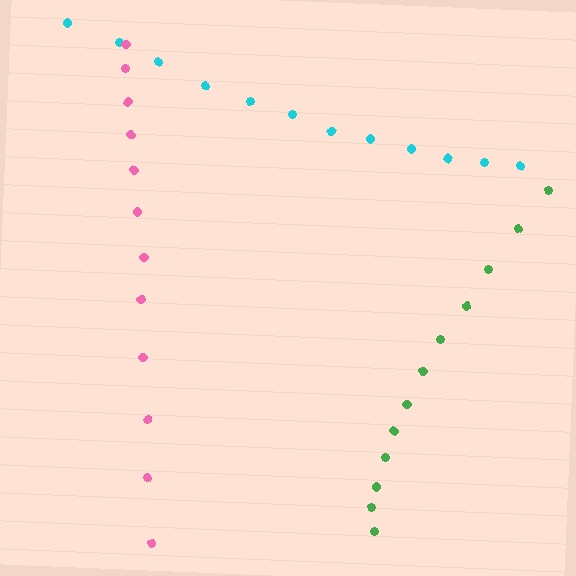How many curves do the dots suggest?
There are 3 distinct paths.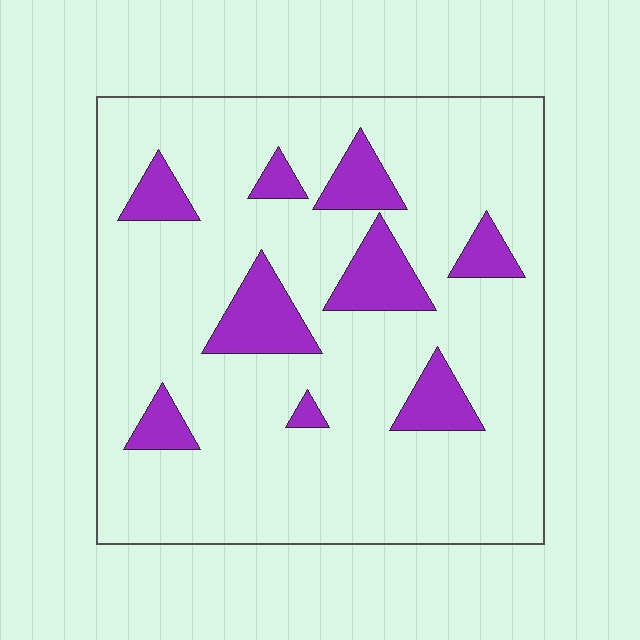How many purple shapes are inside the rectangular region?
9.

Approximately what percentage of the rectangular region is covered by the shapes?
Approximately 15%.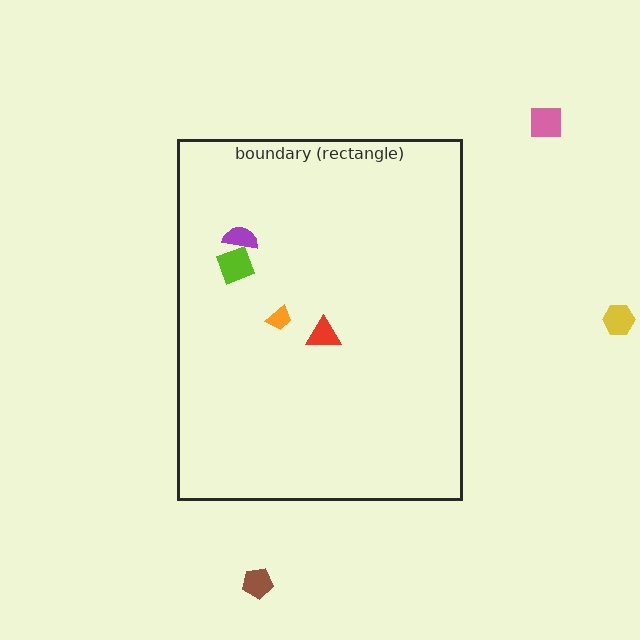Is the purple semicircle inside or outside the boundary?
Inside.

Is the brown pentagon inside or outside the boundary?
Outside.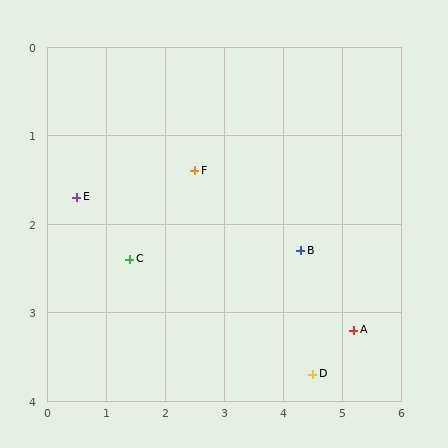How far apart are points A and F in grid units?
Points A and F are about 3.2 grid units apart.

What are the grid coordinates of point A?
Point A is at approximately (5.2, 3.2).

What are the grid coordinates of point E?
Point E is at approximately (0.5, 1.7).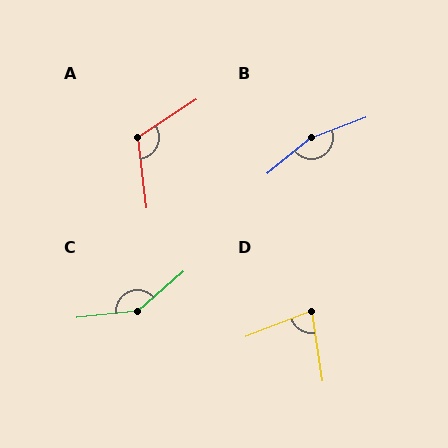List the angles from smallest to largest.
D (77°), A (116°), C (145°), B (161°).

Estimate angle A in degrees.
Approximately 116 degrees.